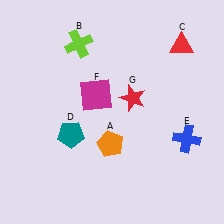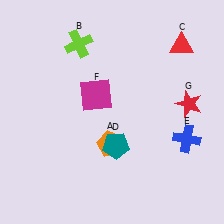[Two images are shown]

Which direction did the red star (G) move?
The red star (G) moved right.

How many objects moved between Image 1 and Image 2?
2 objects moved between the two images.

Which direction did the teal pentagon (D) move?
The teal pentagon (D) moved right.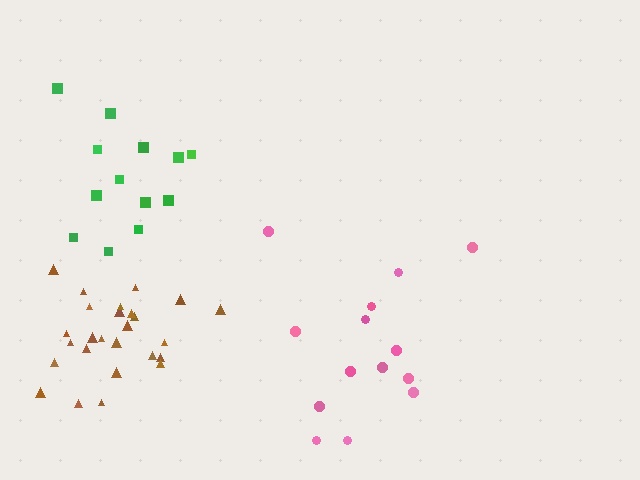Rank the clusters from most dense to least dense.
brown, green, pink.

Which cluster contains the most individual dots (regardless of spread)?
Brown (26).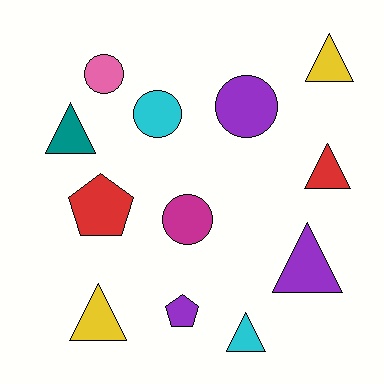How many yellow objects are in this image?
There are 2 yellow objects.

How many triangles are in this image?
There are 6 triangles.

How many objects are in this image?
There are 12 objects.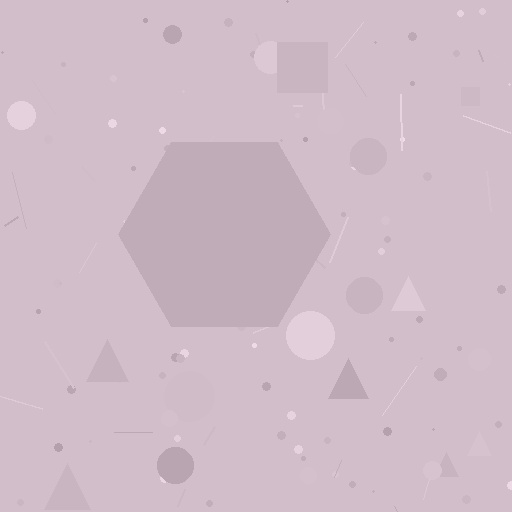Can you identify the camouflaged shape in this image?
The camouflaged shape is a hexagon.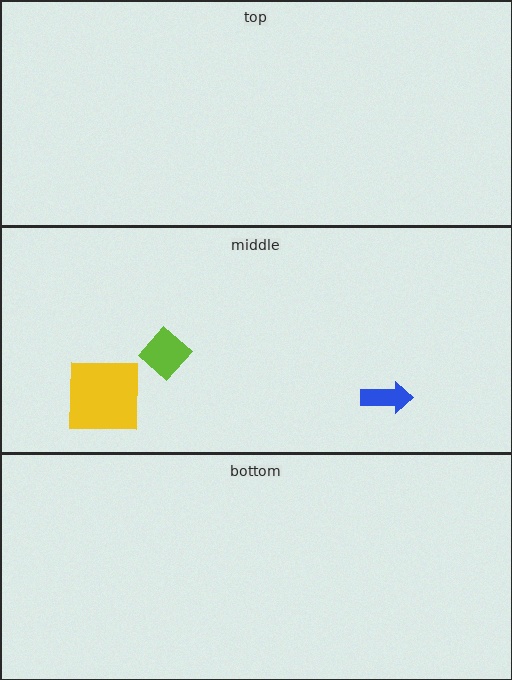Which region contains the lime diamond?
The middle region.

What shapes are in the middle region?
The lime diamond, the blue arrow, the yellow square.